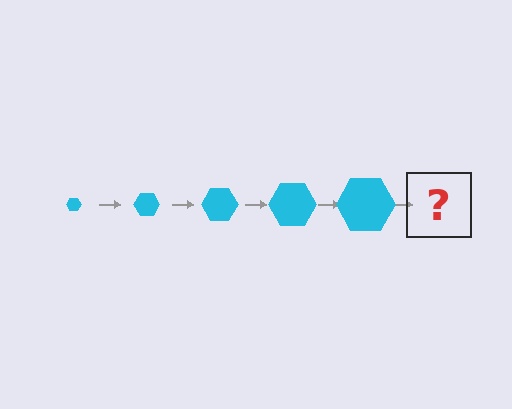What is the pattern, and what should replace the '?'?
The pattern is that the hexagon gets progressively larger each step. The '?' should be a cyan hexagon, larger than the previous one.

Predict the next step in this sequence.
The next step is a cyan hexagon, larger than the previous one.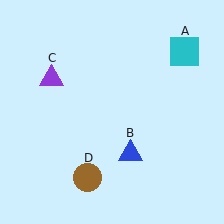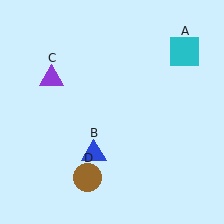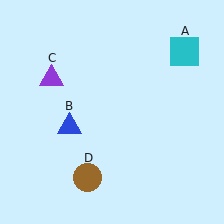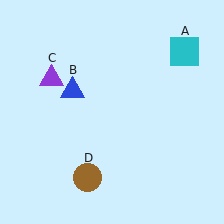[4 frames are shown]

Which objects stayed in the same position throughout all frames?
Cyan square (object A) and purple triangle (object C) and brown circle (object D) remained stationary.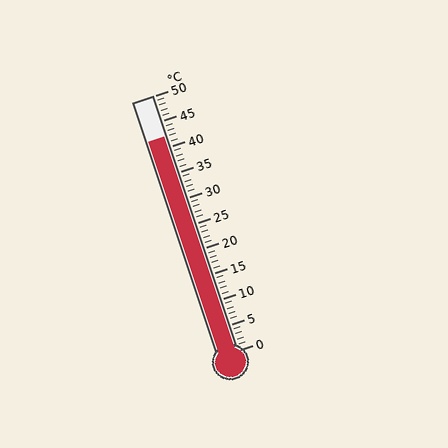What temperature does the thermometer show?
The thermometer shows approximately 42°C.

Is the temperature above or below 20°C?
The temperature is above 20°C.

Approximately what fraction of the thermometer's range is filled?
The thermometer is filled to approximately 85% of its range.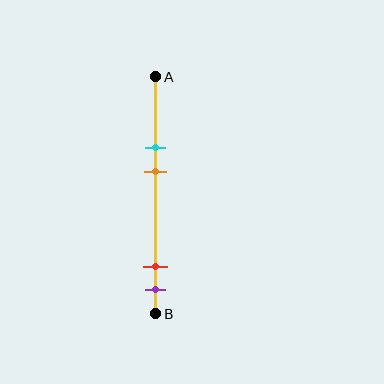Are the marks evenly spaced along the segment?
No, the marks are not evenly spaced.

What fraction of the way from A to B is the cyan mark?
The cyan mark is approximately 30% (0.3) of the way from A to B.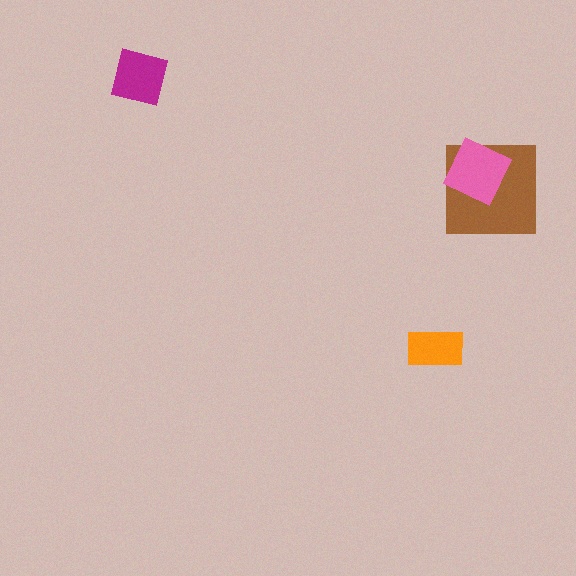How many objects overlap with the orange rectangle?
0 objects overlap with the orange rectangle.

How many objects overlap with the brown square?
1 object overlaps with the brown square.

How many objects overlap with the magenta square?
0 objects overlap with the magenta square.